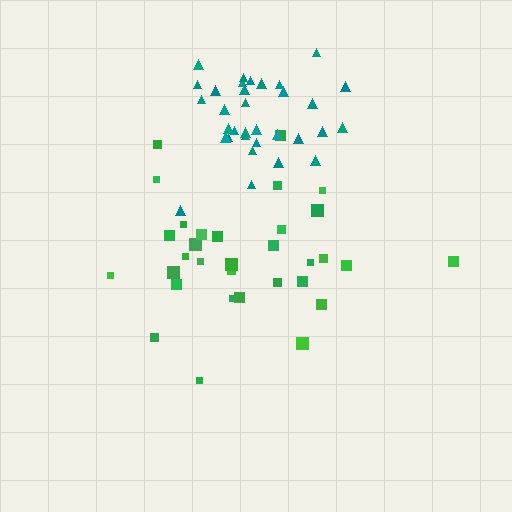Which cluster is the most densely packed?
Teal.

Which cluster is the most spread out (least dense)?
Green.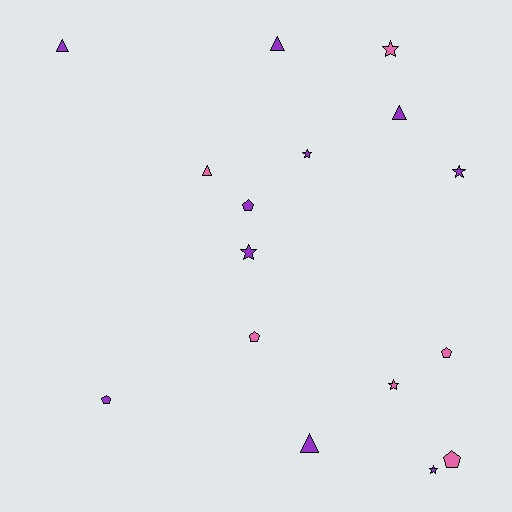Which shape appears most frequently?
Star, with 6 objects.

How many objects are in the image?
There are 16 objects.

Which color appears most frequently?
Purple, with 10 objects.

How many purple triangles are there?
There are 4 purple triangles.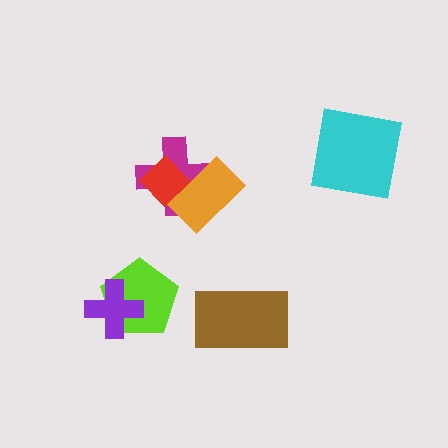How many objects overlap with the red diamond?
2 objects overlap with the red diamond.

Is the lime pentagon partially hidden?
Yes, it is partially covered by another shape.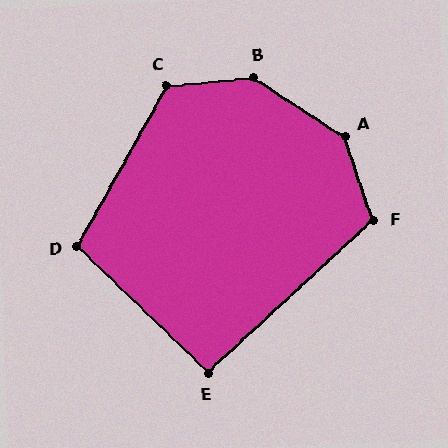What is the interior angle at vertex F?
Approximately 114 degrees (obtuse).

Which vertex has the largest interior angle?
B, at approximately 141 degrees.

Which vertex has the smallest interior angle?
E, at approximately 94 degrees.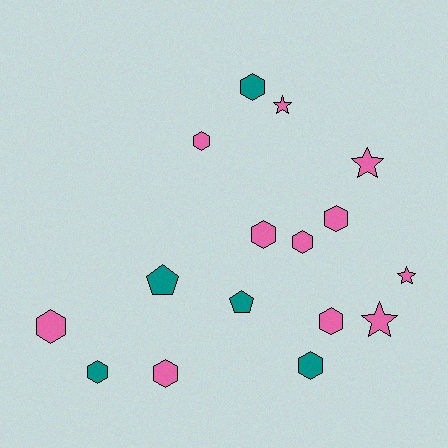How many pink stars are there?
There are 4 pink stars.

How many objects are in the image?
There are 16 objects.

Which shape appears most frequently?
Hexagon, with 10 objects.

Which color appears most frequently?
Pink, with 11 objects.